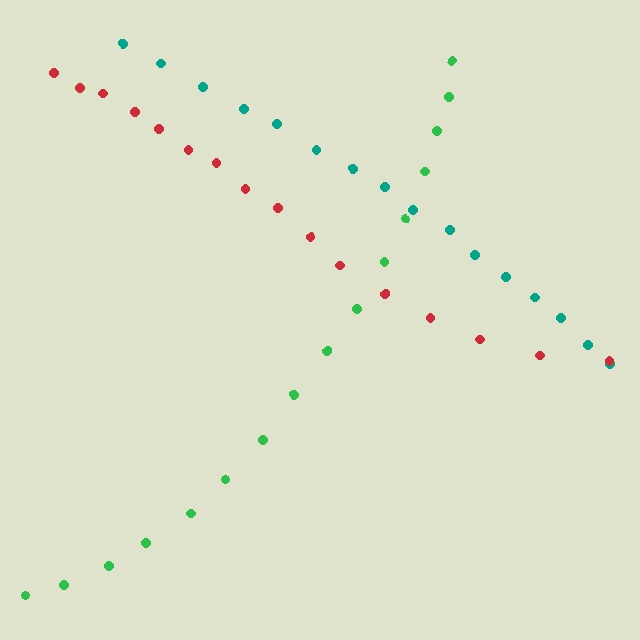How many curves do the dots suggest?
There are 3 distinct paths.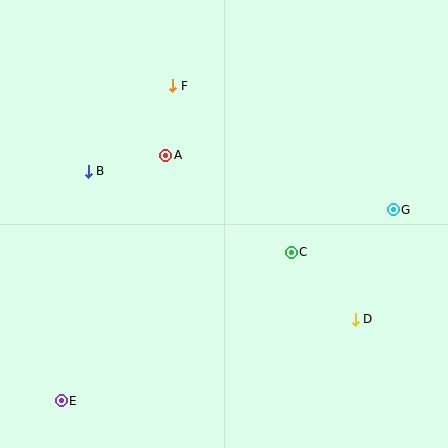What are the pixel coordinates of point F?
Point F is at (173, 86).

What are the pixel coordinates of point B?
Point B is at (88, 171).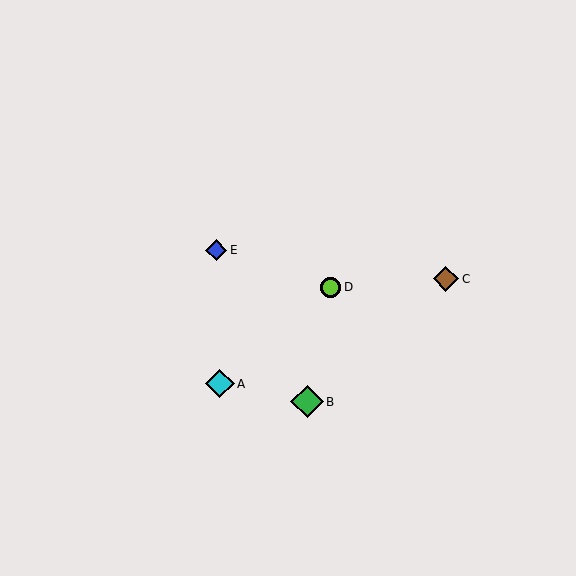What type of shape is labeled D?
Shape D is a lime circle.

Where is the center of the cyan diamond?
The center of the cyan diamond is at (220, 384).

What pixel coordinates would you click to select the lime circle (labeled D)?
Click at (330, 287) to select the lime circle D.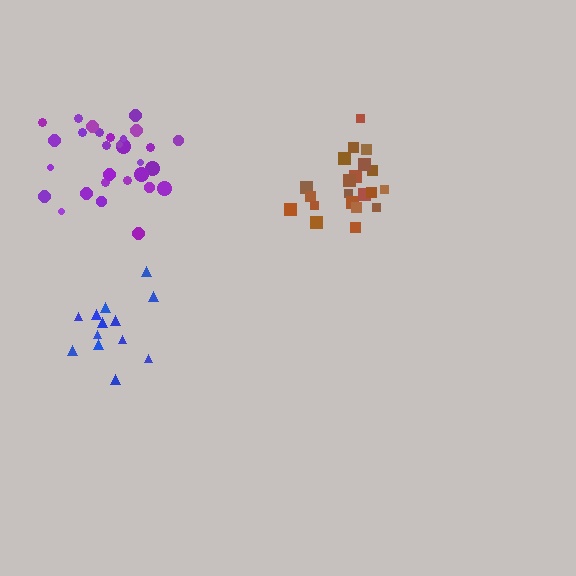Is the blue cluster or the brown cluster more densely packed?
Brown.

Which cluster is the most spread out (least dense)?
Blue.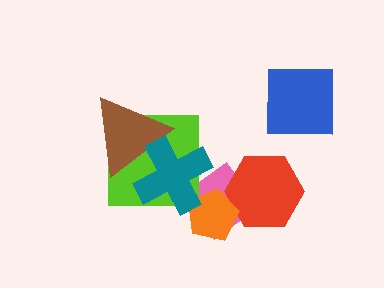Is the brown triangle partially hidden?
Yes, it is partially covered by another shape.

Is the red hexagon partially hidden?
Yes, it is partially covered by another shape.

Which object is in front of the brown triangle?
The teal cross is in front of the brown triangle.